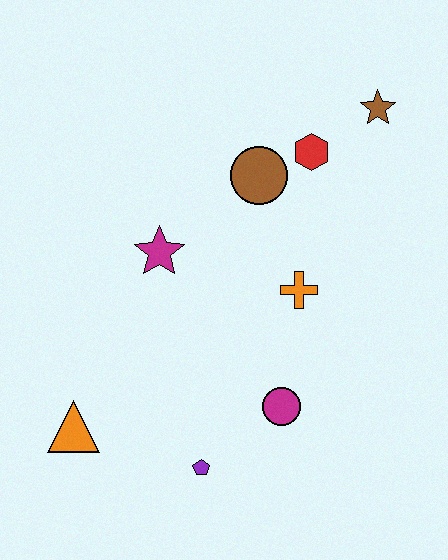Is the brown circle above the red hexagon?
No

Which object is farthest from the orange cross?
The orange triangle is farthest from the orange cross.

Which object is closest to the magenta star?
The brown circle is closest to the magenta star.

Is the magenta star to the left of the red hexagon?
Yes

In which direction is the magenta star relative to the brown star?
The magenta star is to the left of the brown star.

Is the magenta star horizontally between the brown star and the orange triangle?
Yes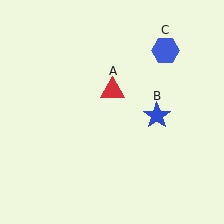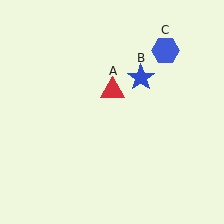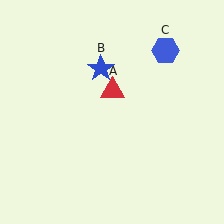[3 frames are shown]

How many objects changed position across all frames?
1 object changed position: blue star (object B).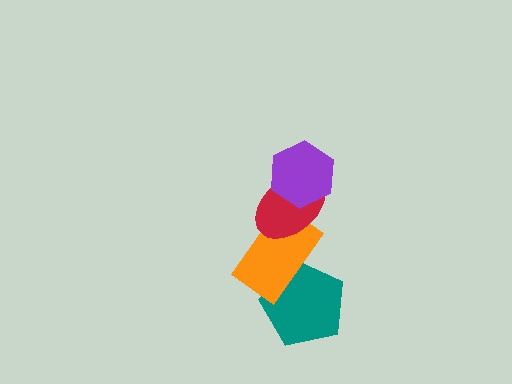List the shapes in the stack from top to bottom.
From top to bottom: the purple hexagon, the red ellipse, the orange rectangle, the teal pentagon.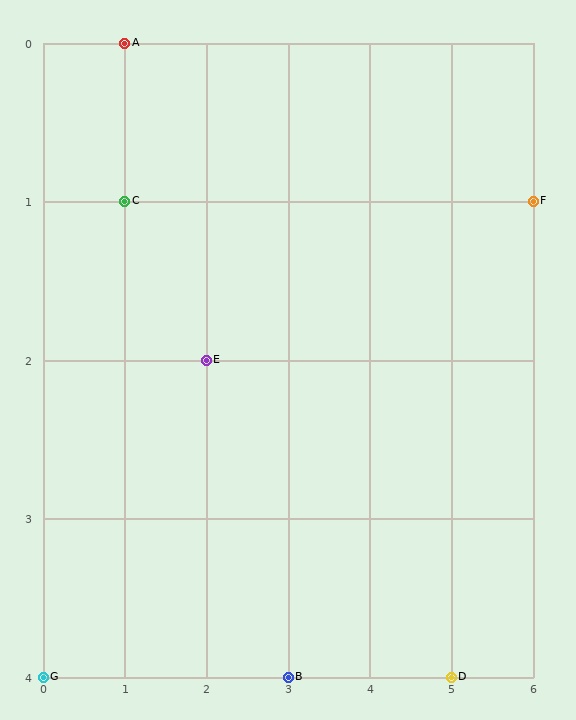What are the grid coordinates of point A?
Point A is at grid coordinates (1, 0).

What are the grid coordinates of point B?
Point B is at grid coordinates (3, 4).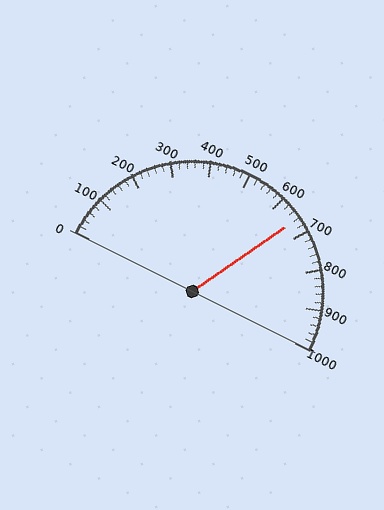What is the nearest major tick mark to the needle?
The nearest major tick mark is 700.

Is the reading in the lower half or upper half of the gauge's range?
The reading is in the upper half of the range (0 to 1000).